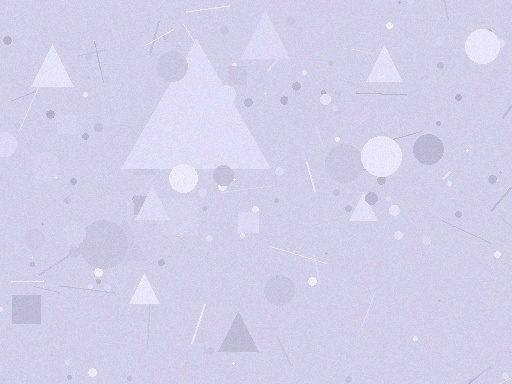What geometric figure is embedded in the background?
A triangle is embedded in the background.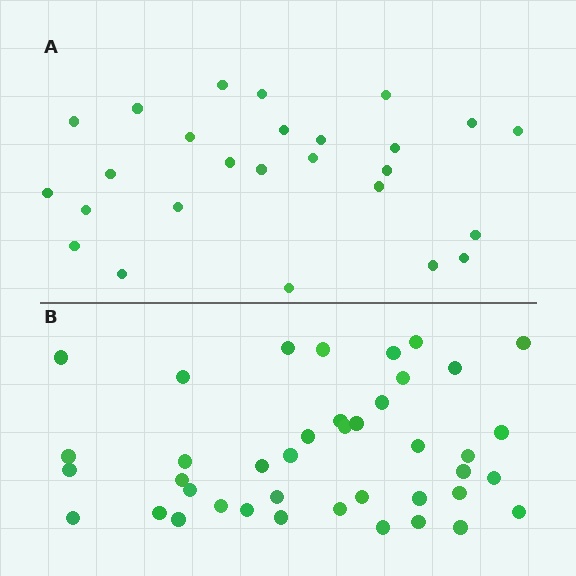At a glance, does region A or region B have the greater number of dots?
Region B (the bottom region) has more dots.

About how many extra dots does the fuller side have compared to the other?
Region B has approximately 15 more dots than region A.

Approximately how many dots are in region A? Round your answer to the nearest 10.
About 30 dots. (The exact count is 26, which rounds to 30.)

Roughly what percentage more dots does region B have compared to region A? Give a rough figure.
About 60% more.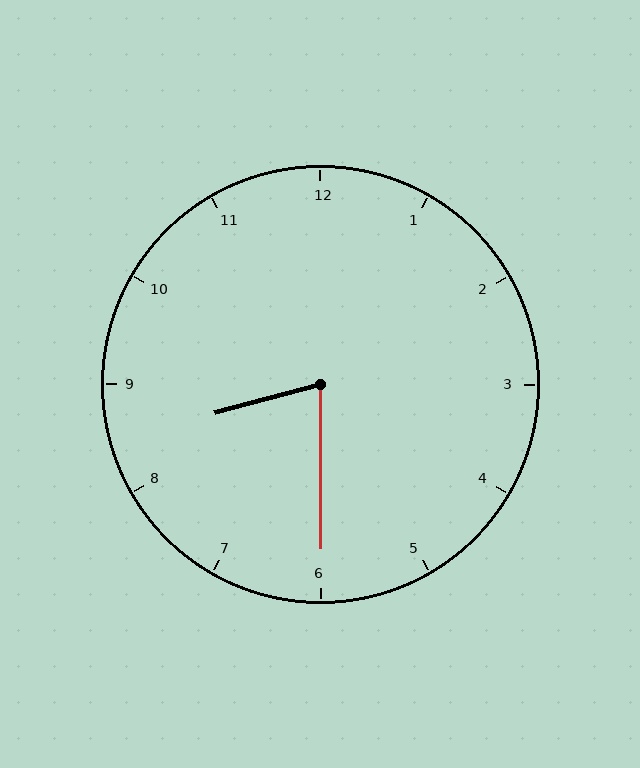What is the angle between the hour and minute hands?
Approximately 75 degrees.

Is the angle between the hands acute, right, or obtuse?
It is acute.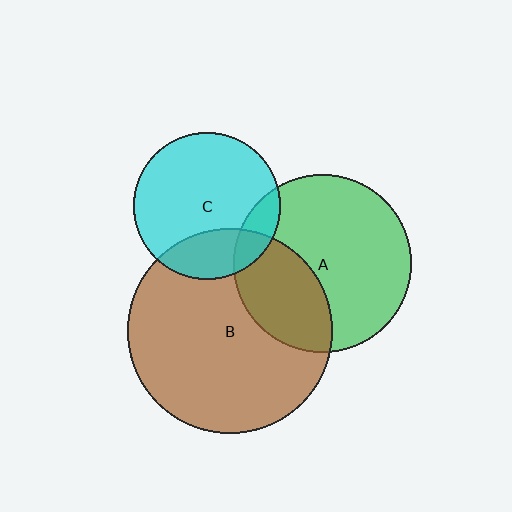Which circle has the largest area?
Circle B (brown).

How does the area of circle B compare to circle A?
Approximately 1.3 times.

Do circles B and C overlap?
Yes.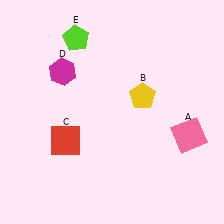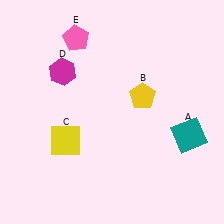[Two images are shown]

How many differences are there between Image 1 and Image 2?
There are 3 differences between the two images.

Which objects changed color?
A changed from pink to teal. C changed from red to yellow. E changed from lime to pink.